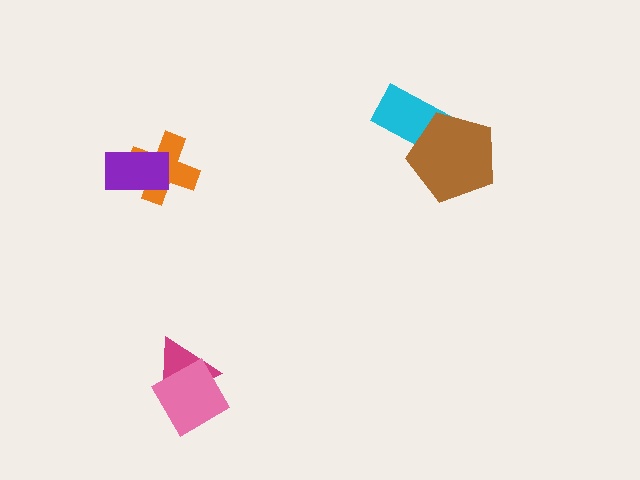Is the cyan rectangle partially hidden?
Yes, it is partially covered by another shape.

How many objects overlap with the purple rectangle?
1 object overlaps with the purple rectangle.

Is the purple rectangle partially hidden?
No, no other shape covers it.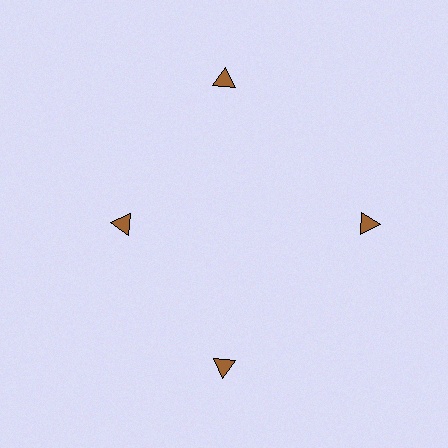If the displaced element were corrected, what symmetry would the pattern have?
It would have 4-fold rotational symmetry — the pattern would map onto itself every 90 degrees.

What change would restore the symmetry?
The symmetry would be restored by moving it outward, back onto the ring so that all 4 triangles sit at equal angles and equal distance from the center.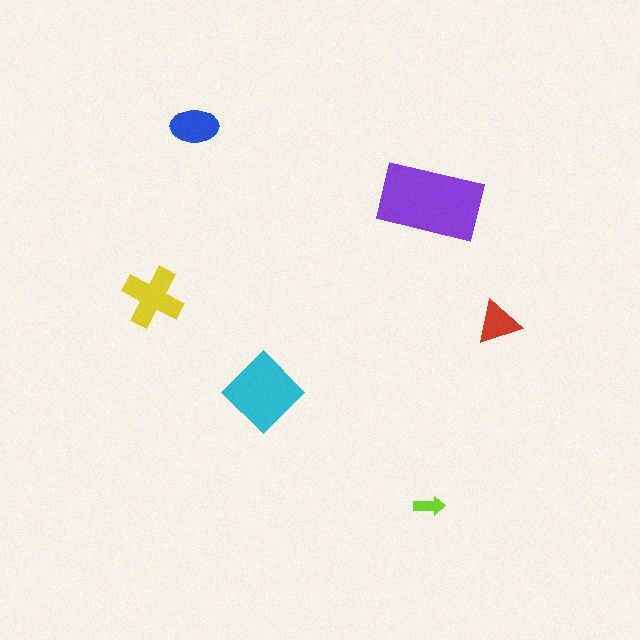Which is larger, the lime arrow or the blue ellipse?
The blue ellipse.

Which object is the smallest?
The lime arrow.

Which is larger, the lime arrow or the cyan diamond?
The cyan diamond.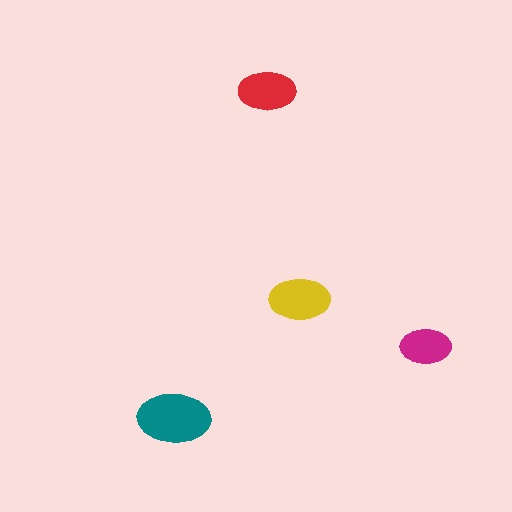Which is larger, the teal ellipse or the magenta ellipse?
The teal one.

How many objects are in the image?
There are 4 objects in the image.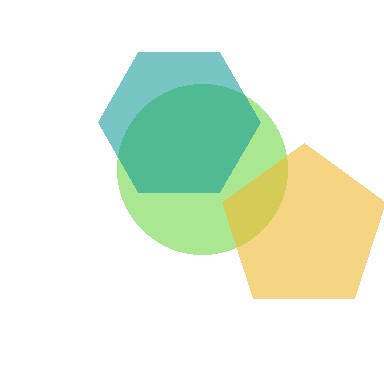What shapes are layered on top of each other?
The layered shapes are: a lime circle, a teal hexagon, a yellow pentagon.